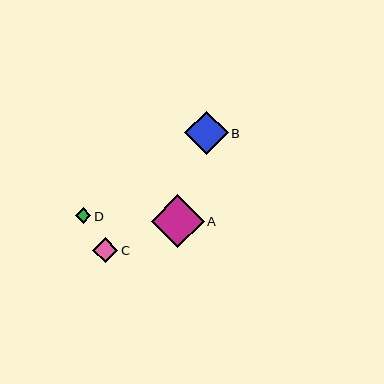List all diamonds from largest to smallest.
From largest to smallest: A, B, C, D.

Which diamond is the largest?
Diamond A is the largest with a size of approximately 53 pixels.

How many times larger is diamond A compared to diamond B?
Diamond A is approximately 1.2 times the size of diamond B.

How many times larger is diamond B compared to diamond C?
Diamond B is approximately 1.8 times the size of diamond C.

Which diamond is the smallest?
Diamond D is the smallest with a size of approximately 15 pixels.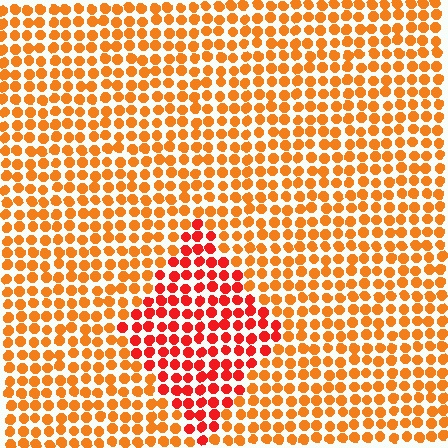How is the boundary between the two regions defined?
The boundary is defined purely by a slight shift in hue (about 30 degrees). Spacing, size, and orientation are identical on both sides.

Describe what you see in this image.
The image is filled with small orange elements in a uniform arrangement. A diamond-shaped region is visible where the elements are tinted to a slightly different hue, forming a subtle color boundary.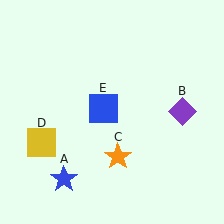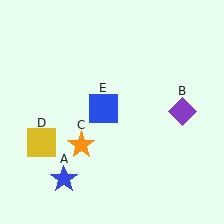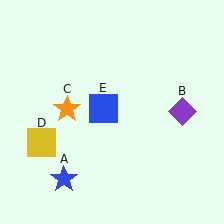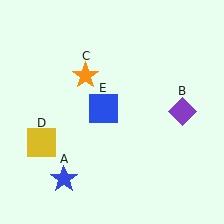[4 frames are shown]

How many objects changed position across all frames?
1 object changed position: orange star (object C).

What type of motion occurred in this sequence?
The orange star (object C) rotated clockwise around the center of the scene.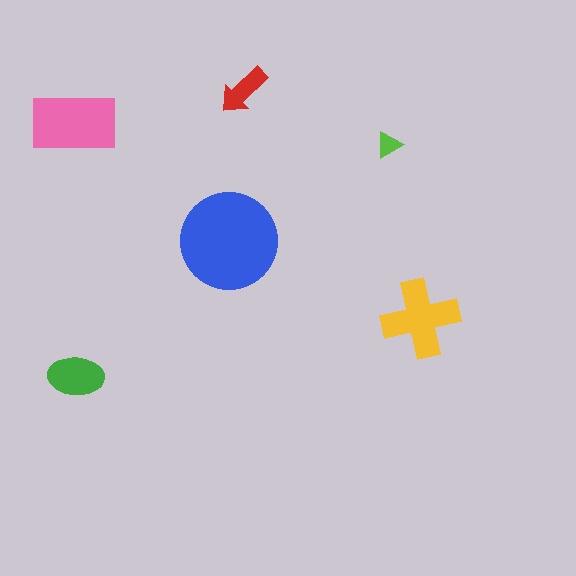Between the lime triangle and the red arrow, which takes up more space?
The red arrow.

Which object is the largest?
The blue circle.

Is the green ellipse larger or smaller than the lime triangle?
Larger.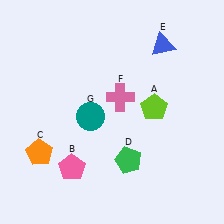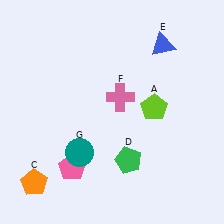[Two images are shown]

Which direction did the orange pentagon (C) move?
The orange pentagon (C) moved down.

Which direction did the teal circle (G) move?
The teal circle (G) moved down.